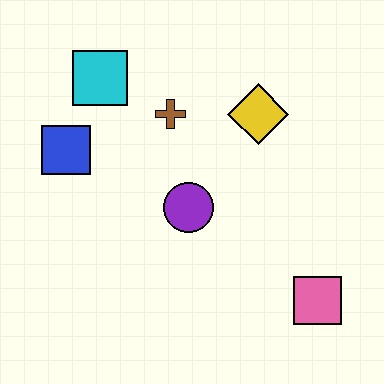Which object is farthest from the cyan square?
The pink square is farthest from the cyan square.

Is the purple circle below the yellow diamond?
Yes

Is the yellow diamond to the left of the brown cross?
No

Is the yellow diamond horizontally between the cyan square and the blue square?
No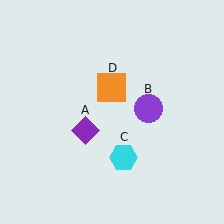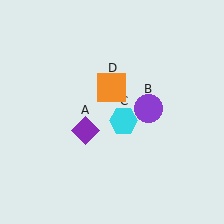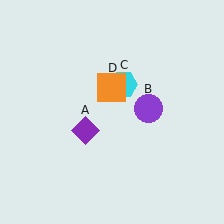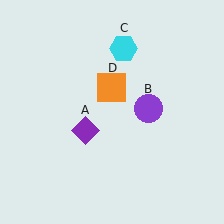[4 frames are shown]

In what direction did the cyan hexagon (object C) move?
The cyan hexagon (object C) moved up.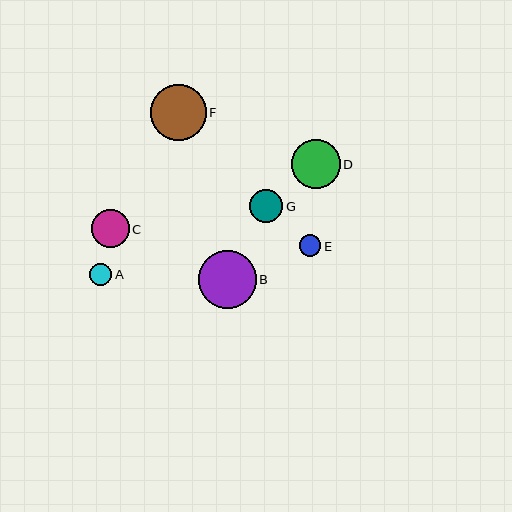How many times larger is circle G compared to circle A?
Circle G is approximately 1.5 times the size of circle A.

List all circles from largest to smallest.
From largest to smallest: B, F, D, C, G, A, E.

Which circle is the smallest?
Circle E is the smallest with a size of approximately 22 pixels.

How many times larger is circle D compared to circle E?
Circle D is approximately 2.3 times the size of circle E.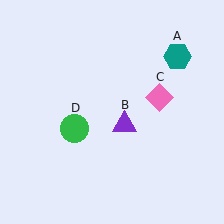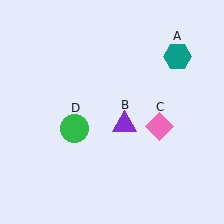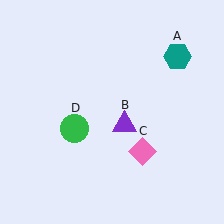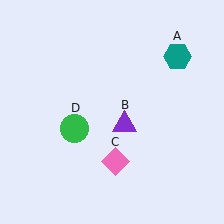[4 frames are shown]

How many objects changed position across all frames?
1 object changed position: pink diamond (object C).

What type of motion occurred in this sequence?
The pink diamond (object C) rotated clockwise around the center of the scene.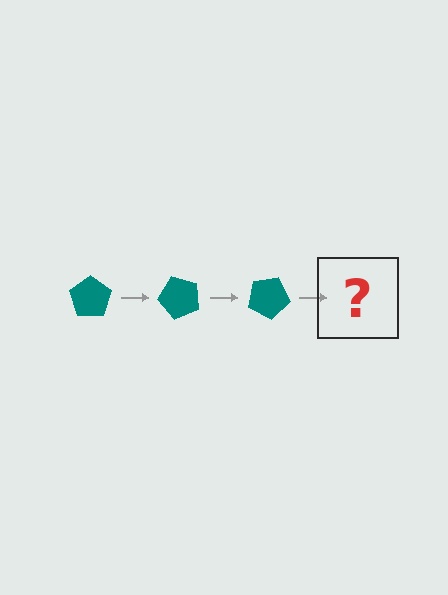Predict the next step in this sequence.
The next step is a teal pentagon rotated 150 degrees.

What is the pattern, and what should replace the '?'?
The pattern is that the pentagon rotates 50 degrees each step. The '?' should be a teal pentagon rotated 150 degrees.